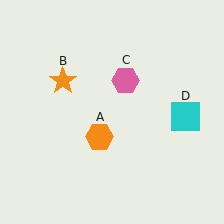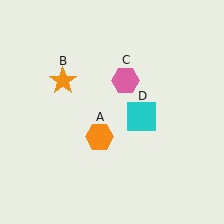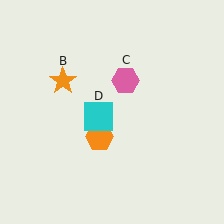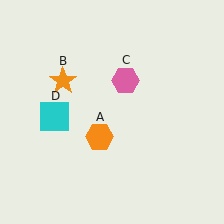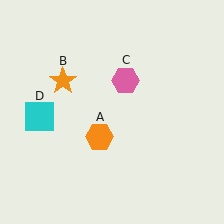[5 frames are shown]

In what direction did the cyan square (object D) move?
The cyan square (object D) moved left.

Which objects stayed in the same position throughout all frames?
Orange hexagon (object A) and orange star (object B) and pink hexagon (object C) remained stationary.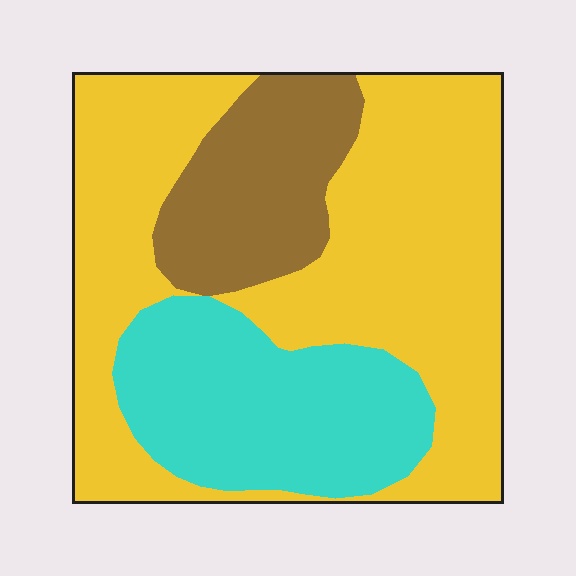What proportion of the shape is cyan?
Cyan covers 25% of the shape.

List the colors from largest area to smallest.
From largest to smallest: yellow, cyan, brown.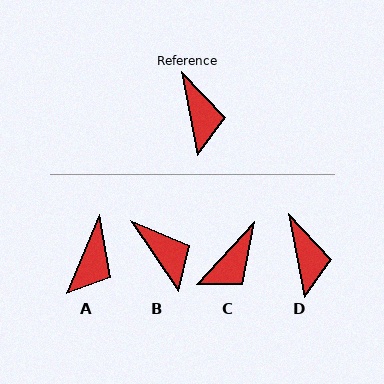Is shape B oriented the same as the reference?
No, it is off by about 24 degrees.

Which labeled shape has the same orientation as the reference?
D.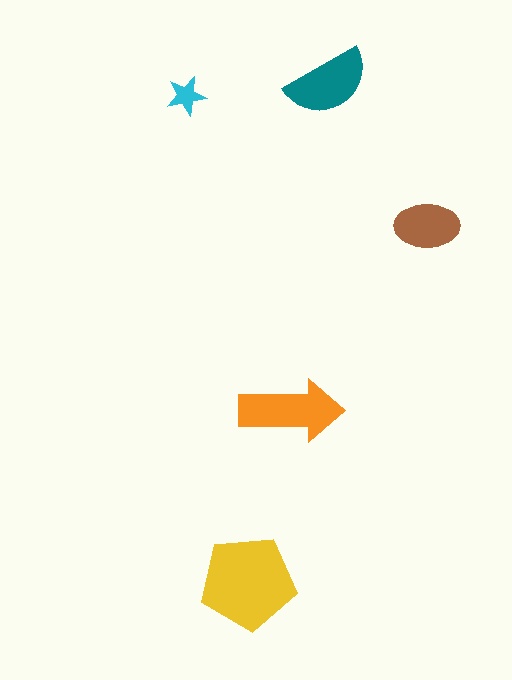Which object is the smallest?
The cyan star.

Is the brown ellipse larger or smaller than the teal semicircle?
Smaller.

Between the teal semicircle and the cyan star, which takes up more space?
The teal semicircle.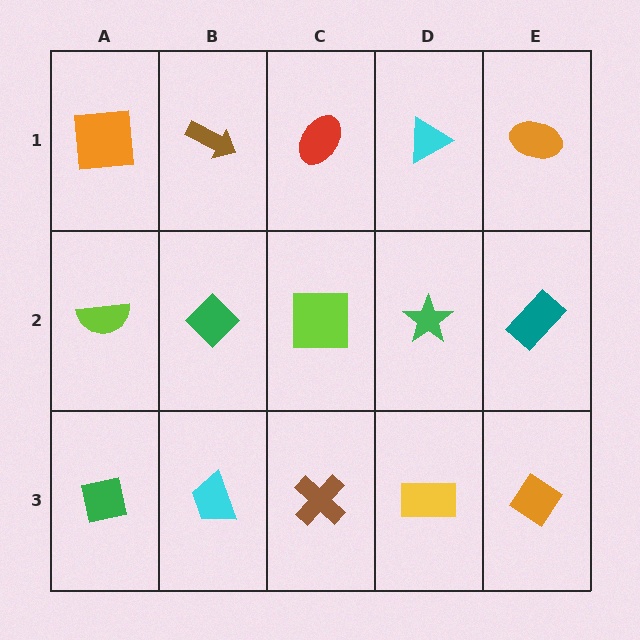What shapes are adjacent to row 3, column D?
A green star (row 2, column D), a brown cross (row 3, column C), an orange diamond (row 3, column E).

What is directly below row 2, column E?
An orange diamond.